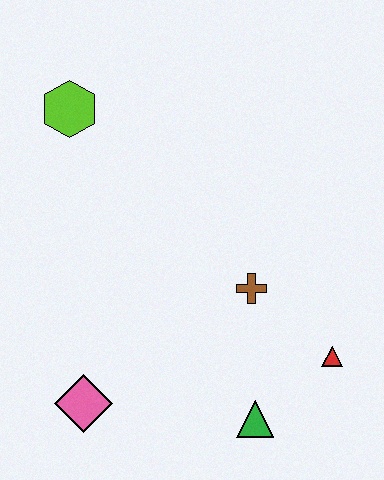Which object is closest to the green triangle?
The red triangle is closest to the green triangle.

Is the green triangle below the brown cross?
Yes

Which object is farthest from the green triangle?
The lime hexagon is farthest from the green triangle.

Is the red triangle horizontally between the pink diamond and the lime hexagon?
No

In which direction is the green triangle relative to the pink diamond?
The green triangle is to the right of the pink diamond.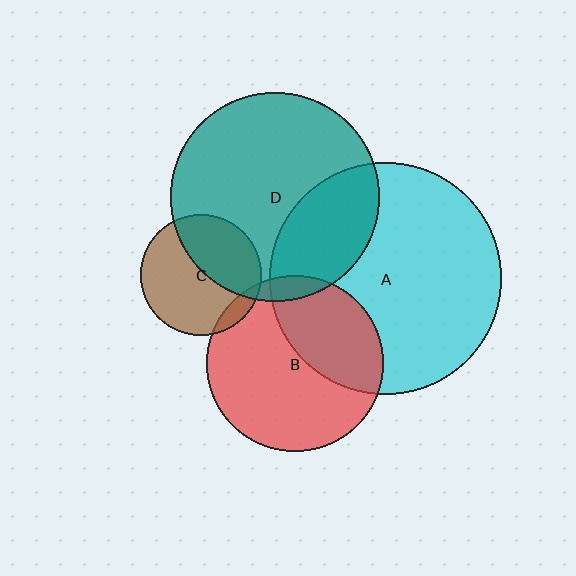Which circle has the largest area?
Circle A (cyan).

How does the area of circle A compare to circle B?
Approximately 1.7 times.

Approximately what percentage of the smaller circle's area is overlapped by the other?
Approximately 40%.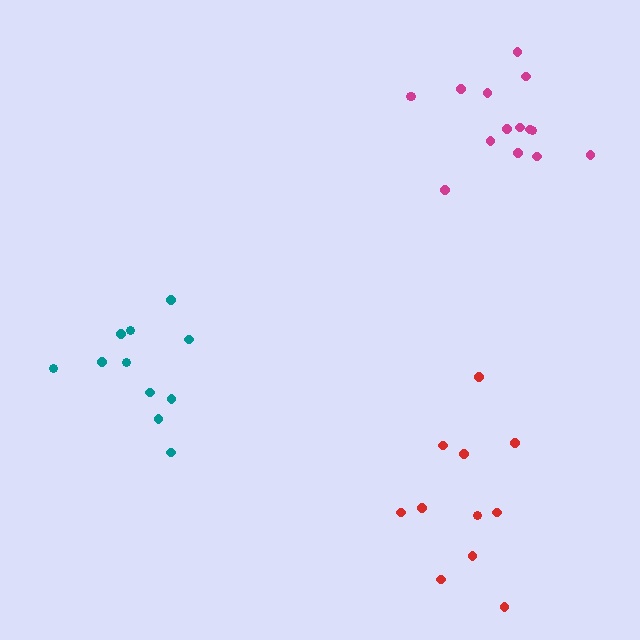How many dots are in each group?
Group 1: 11 dots, Group 2: 11 dots, Group 3: 15 dots (37 total).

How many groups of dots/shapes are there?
There are 3 groups.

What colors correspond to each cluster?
The clusters are colored: red, teal, magenta.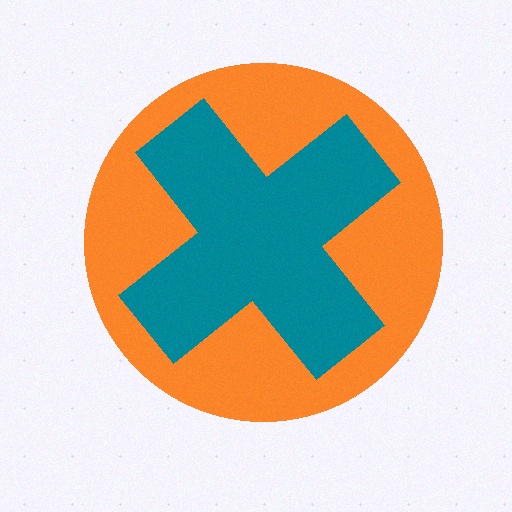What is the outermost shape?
The orange circle.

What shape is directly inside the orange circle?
The teal cross.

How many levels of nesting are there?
2.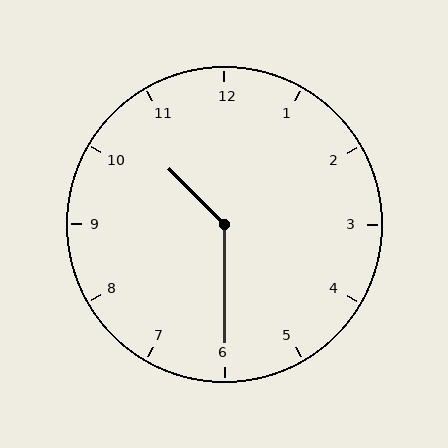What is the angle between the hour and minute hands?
Approximately 135 degrees.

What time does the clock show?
10:30.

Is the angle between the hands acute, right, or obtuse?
It is obtuse.